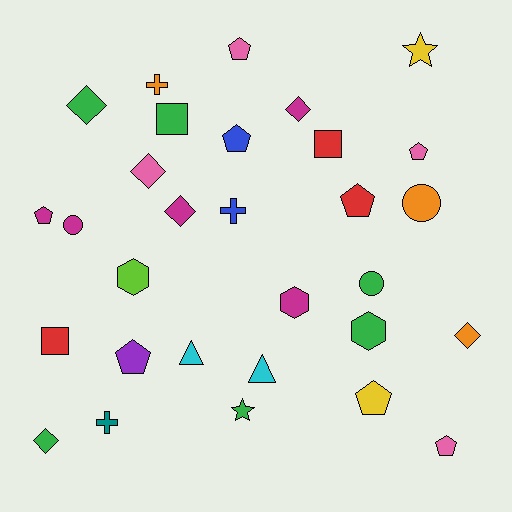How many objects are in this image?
There are 30 objects.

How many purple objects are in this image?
There is 1 purple object.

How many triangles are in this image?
There are 2 triangles.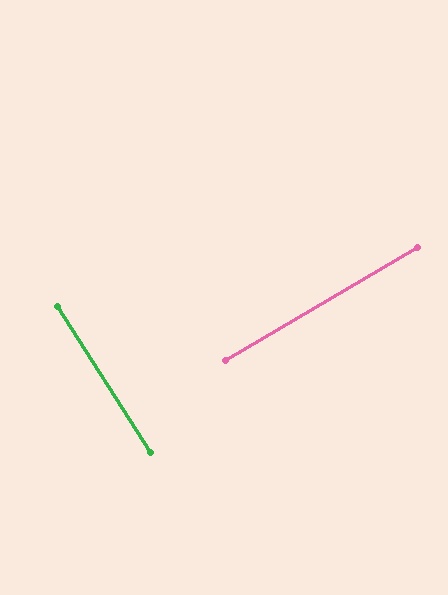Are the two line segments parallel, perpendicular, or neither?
Perpendicular — they meet at approximately 88°.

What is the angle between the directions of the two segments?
Approximately 88 degrees.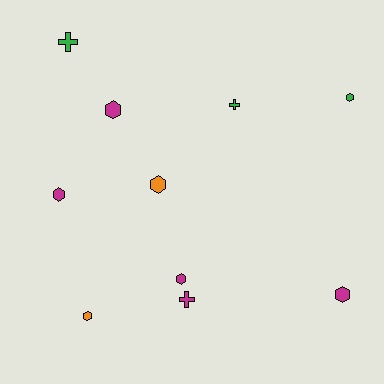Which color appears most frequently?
Magenta, with 5 objects.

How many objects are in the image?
There are 10 objects.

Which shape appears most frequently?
Hexagon, with 7 objects.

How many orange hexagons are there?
There are 2 orange hexagons.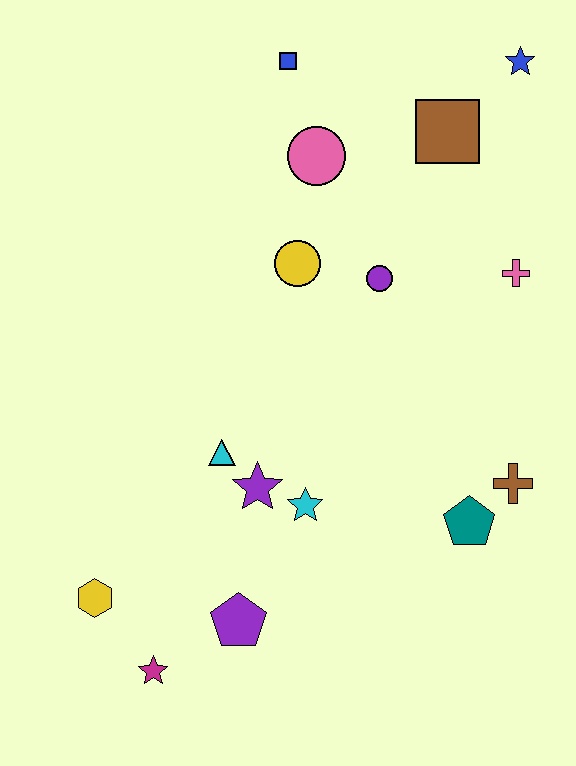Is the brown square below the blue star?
Yes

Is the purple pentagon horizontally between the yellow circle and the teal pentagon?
No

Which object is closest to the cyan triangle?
The purple star is closest to the cyan triangle.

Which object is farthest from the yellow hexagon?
The blue star is farthest from the yellow hexagon.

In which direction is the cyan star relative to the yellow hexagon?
The cyan star is to the right of the yellow hexagon.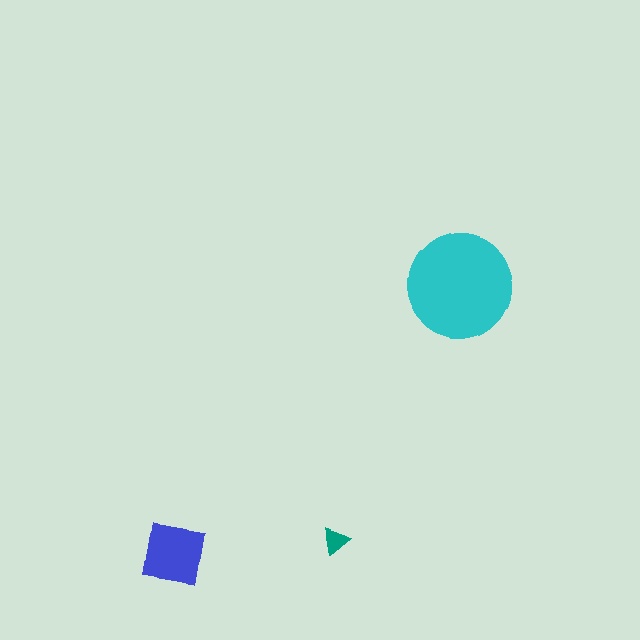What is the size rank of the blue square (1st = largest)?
2nd.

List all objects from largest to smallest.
The cyan circle, the blue square, the teal triangle.